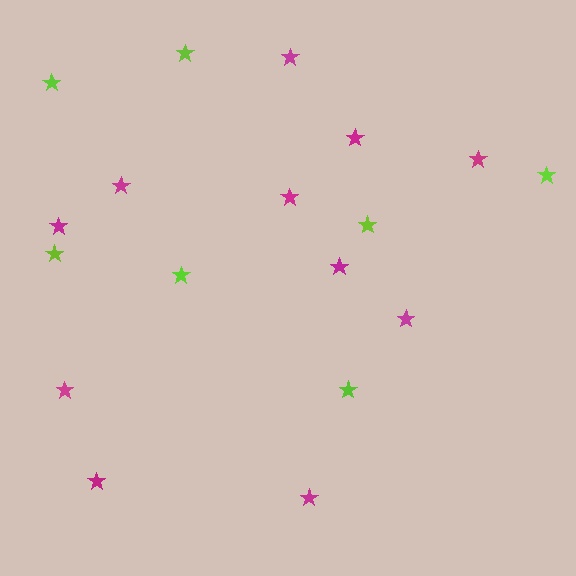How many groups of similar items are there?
There are 2 groups: one group of lime stars (7) and one group of magenta stars (11).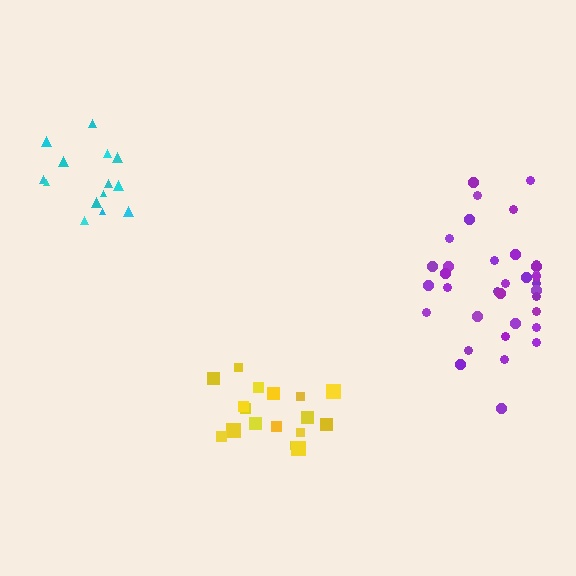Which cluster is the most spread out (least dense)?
Yellow.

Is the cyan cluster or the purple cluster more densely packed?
Cyan.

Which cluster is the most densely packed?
Cyan.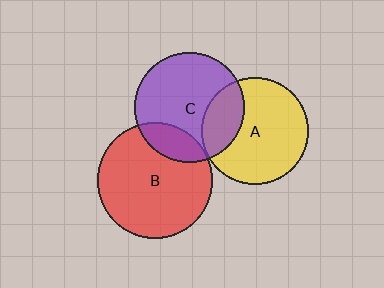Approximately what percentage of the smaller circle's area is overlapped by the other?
Approximately 20%.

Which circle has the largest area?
Circle B (red).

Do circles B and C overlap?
Yes.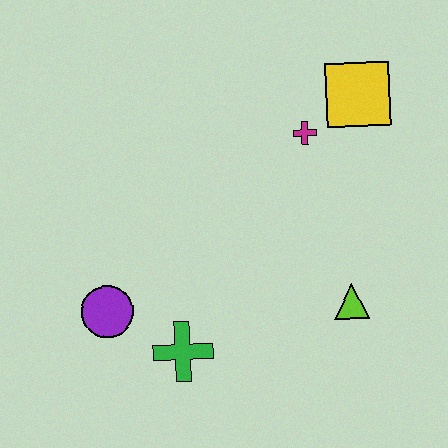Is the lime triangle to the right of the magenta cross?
Yes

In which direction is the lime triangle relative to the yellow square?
The lime triangle is below the yellow square.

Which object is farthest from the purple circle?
The yellow square is farthest from the purple circle.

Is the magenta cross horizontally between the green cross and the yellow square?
Yes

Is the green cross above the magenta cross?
No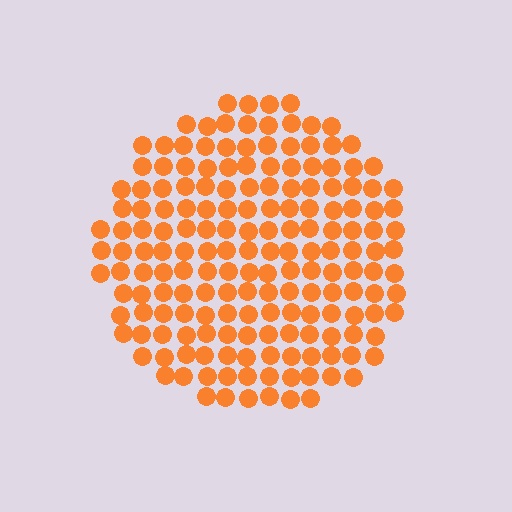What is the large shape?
The large shape is a circle.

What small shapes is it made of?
It is made of small circles.